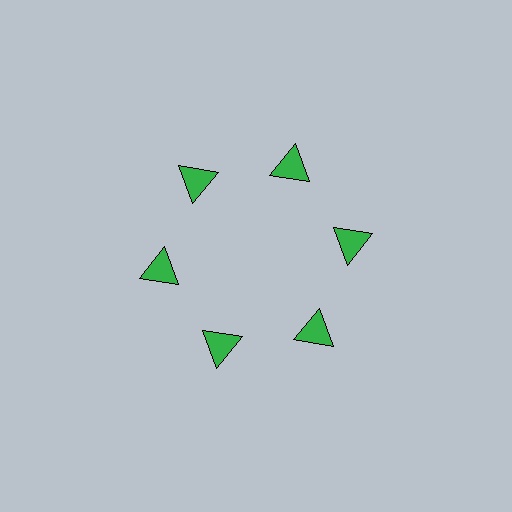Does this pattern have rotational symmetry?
Yes, this pattern has 6-fold rotational symmetry. It looks the same after rotating 60 degrees around the center.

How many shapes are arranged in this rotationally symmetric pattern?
There are 6 shapes, arranged in 6 groups of 1.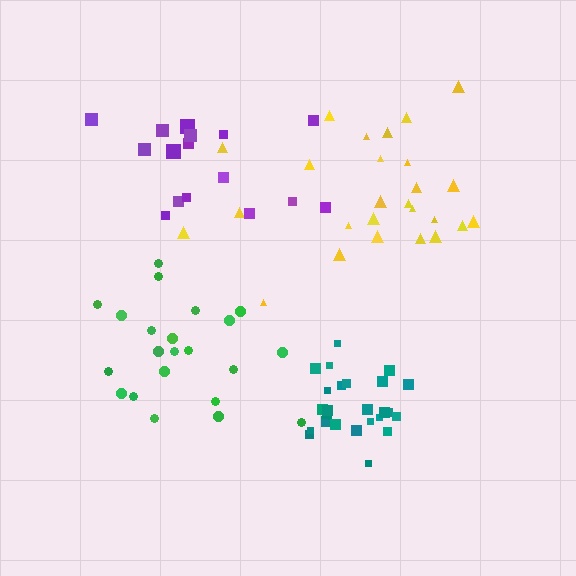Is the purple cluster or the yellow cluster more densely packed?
Yellow.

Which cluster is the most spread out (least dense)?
Purple.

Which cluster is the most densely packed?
Teal.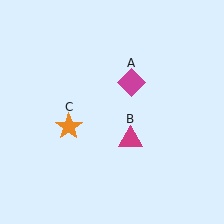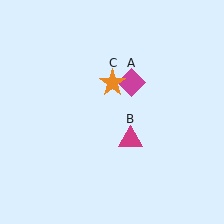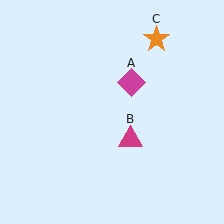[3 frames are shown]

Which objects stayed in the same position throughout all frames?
Magenta diamond (object A) and magenta triangle (object B) remained stationary.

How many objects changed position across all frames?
1 object changed position: orange star (object C).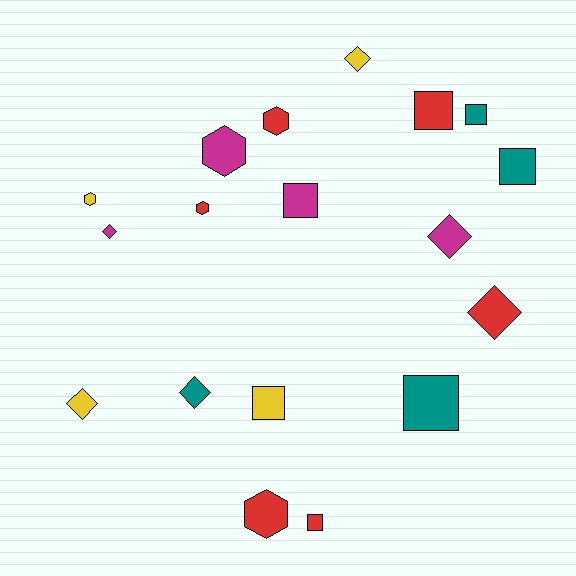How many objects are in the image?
There are 18 objects.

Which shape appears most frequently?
Square, with 7 objects.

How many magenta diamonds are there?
There are 2 magenta diamonds.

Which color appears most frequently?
Red, with 6 objects.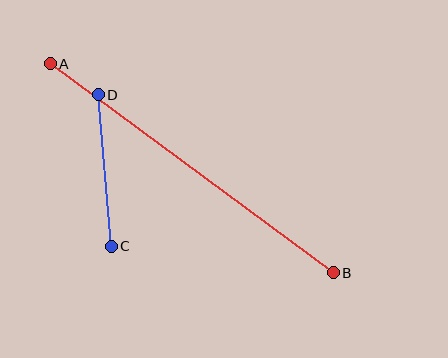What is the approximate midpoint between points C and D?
The midpoint is at approximately (105, 171) pixels.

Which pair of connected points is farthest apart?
Points A and B are farthest apart.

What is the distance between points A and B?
The distance is approximately 352 pixels.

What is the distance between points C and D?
The distance is approximately 152 pixels.